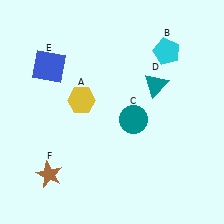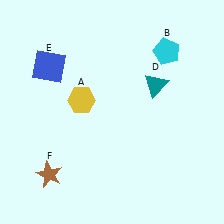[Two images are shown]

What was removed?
The teal circle (C) was removed in Image 2.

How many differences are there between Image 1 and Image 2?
There is 1 difference between the two images.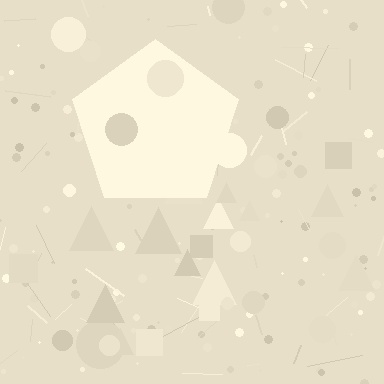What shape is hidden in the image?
A pentagon is hidden in the image.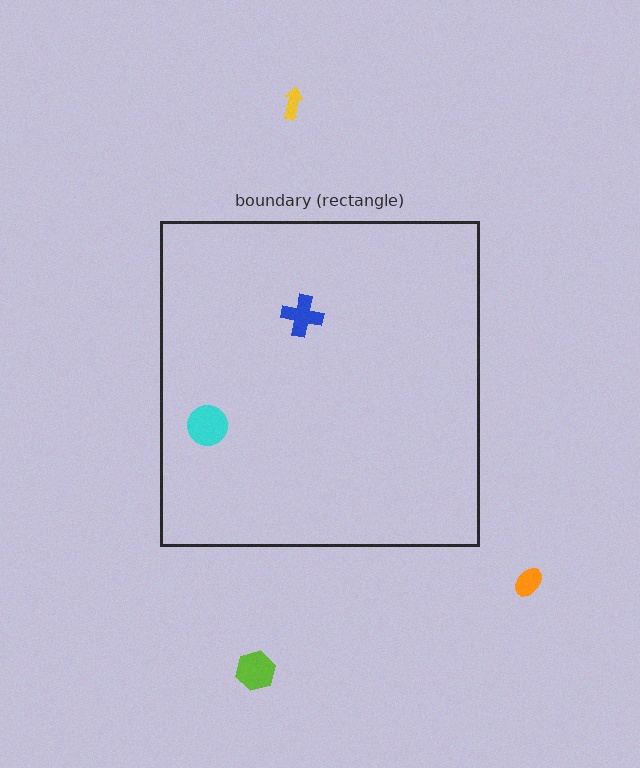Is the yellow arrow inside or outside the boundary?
Outside.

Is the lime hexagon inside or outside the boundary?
Outside.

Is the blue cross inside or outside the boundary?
Inside.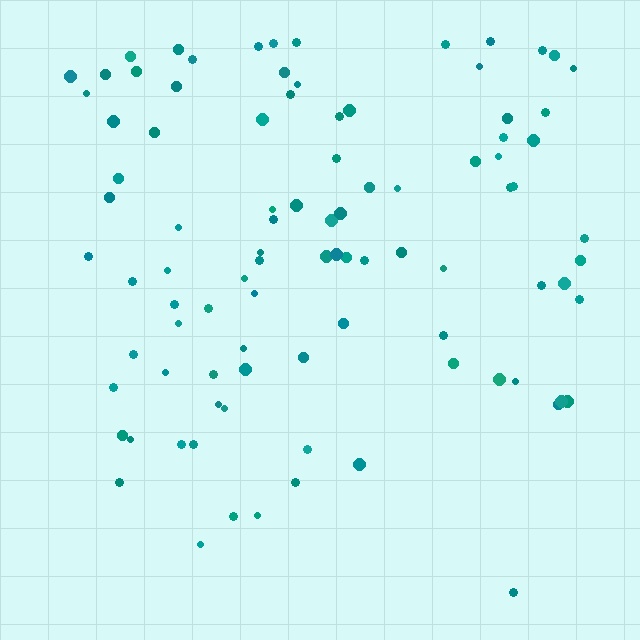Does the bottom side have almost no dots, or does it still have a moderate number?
Still a moderate number, just noticeably fewer than the top.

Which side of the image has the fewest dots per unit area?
The bottom.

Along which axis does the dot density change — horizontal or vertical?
Vertical.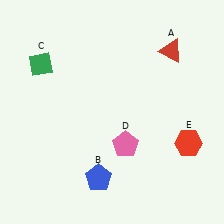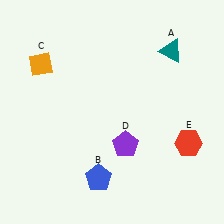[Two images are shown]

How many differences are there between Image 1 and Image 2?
There are 3 differences between the two images.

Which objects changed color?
A changed from red to teal. C changed from green to orange. D changed from pink to purple.